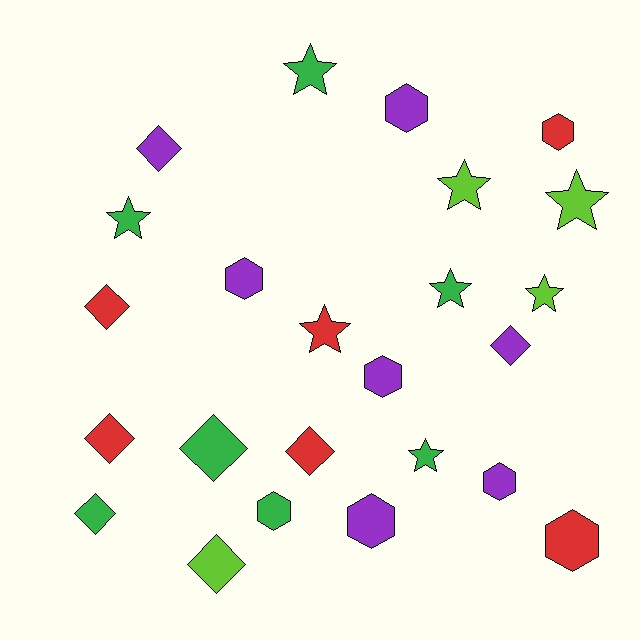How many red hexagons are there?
There are 2 red hexagons.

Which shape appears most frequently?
Star, with 8 objects.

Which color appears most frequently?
Green, with 7 objects.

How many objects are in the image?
There are 24 objects.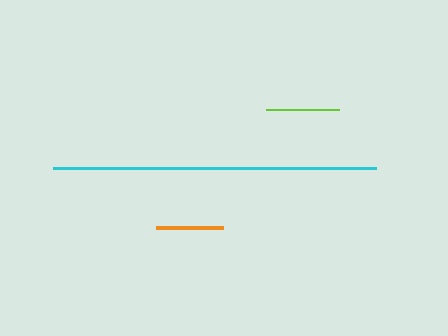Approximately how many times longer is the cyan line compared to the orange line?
The cyan line is approximately 4.8 times the length of the orange line.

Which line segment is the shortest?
The orange line is the shortest at approximately 67 pixels.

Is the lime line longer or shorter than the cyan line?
The cyan line is longer than the lime line.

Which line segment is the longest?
The cyan line is the longest at approximately 323 pixels.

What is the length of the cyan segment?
The cyan segment is approximately 323 pixels long.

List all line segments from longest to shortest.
From longest to shortest: cyan, lime, orange.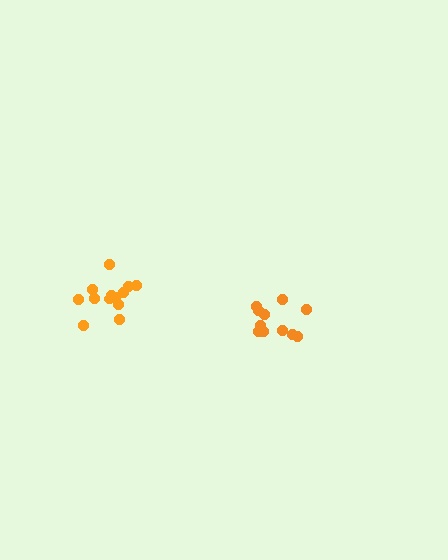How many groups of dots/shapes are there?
There are 2 groups.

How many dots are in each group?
Group 1: 11 dots, Group 2: 13 dots (24 total).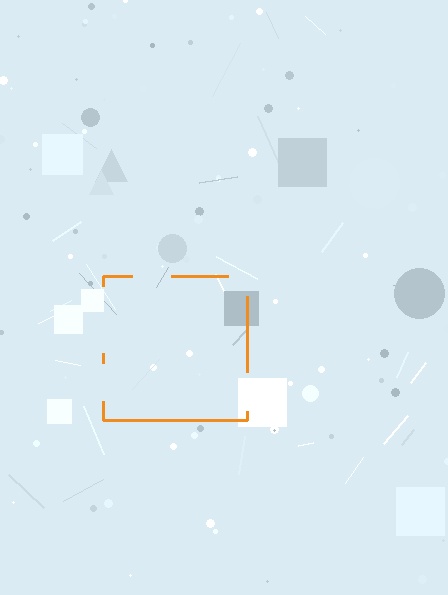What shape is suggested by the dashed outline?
The dashed outline suggests a square.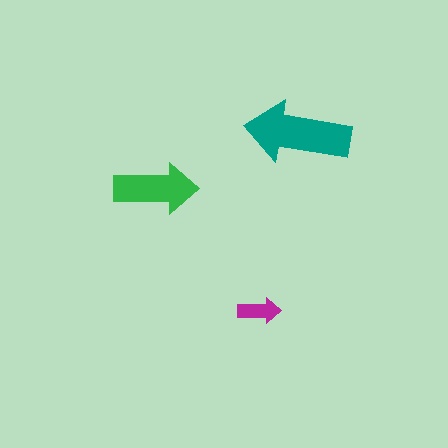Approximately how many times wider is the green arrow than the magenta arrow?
About 2 times wider.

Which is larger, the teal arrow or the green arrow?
The teal one.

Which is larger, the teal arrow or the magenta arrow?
The teal one.